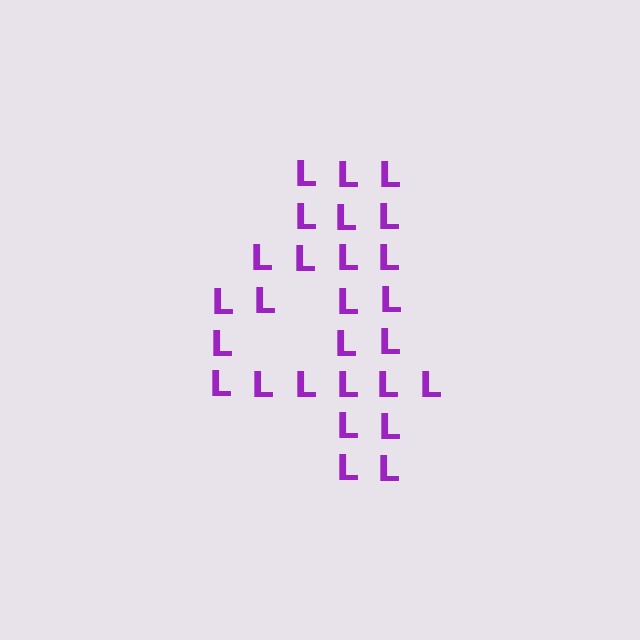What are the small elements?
The small elements are letter L's.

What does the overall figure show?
The overall figure shows the digit 4.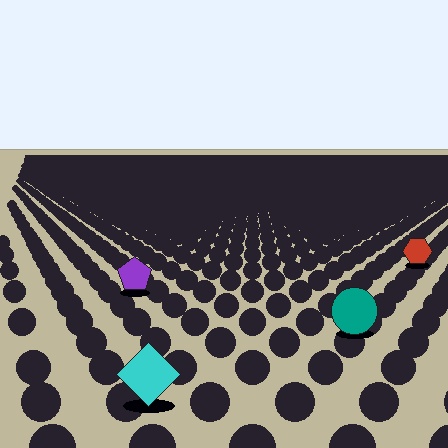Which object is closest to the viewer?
The cyan diamond is closest. The texture marks near it are larger and more spread out.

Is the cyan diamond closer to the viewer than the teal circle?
Yes. The cyan diamond is closer — you can tell from the texture gradient: the ground texture is coarser near it.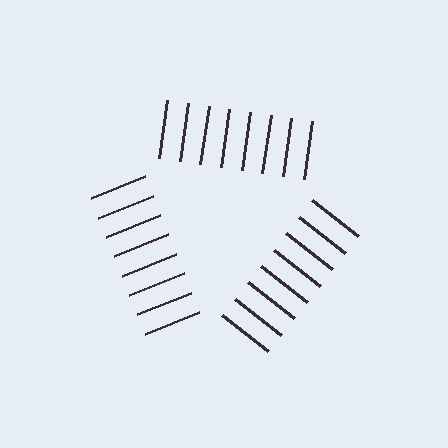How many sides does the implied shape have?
3 sides — the line-ends trace a triangle.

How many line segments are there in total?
24 — 8 along each of the 3 edges.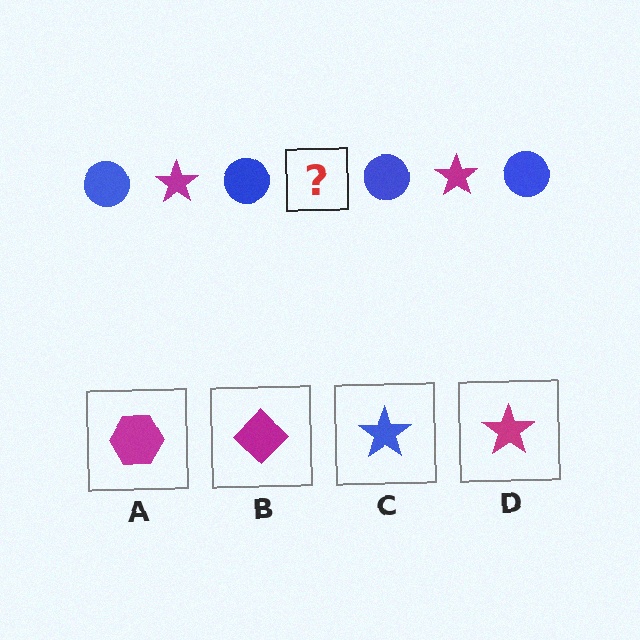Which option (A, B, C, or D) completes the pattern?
D.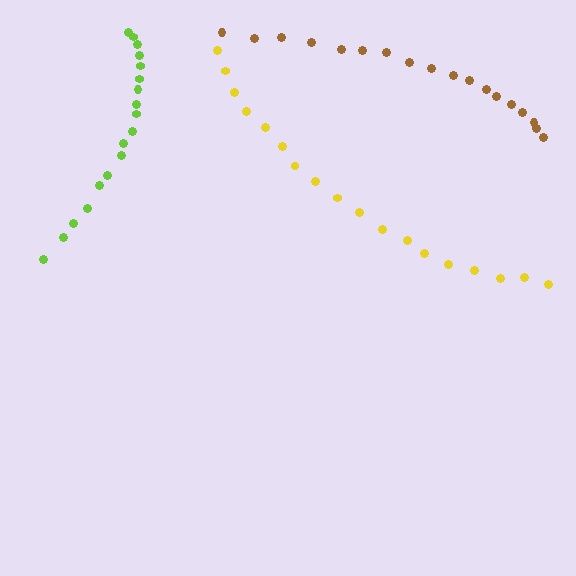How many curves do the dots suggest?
There are 3 distinct paths.